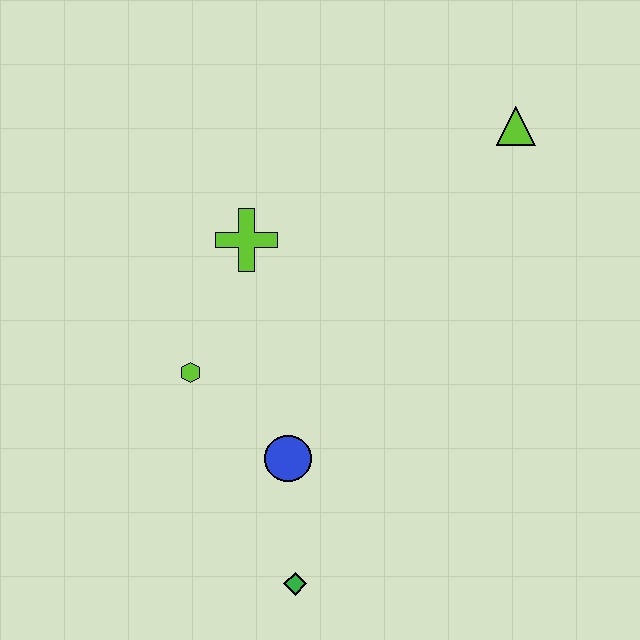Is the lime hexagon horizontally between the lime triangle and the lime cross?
No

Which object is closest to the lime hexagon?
The blue circle is closest to the lime hexagon.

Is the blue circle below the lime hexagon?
Yes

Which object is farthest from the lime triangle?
The green diamond is farthest from the lime triangle.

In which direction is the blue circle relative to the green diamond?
The blue circle is above the green diamond.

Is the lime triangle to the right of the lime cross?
Yes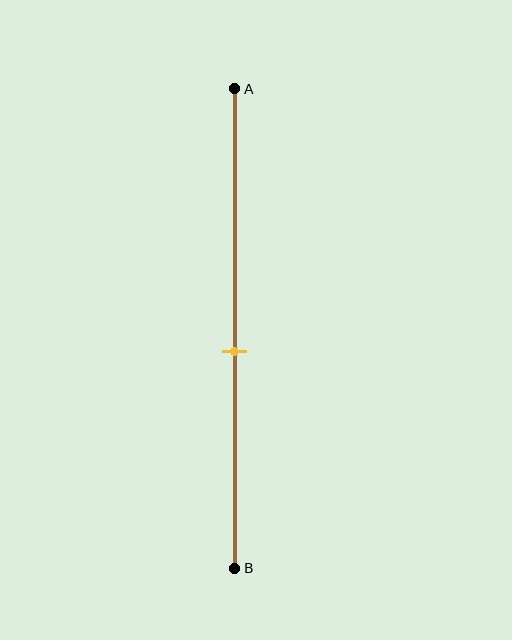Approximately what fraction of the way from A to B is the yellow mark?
The yellow mark is approximately 55% of the way from A to B.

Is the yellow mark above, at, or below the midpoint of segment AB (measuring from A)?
The yellow mark is below the midpoint of segment AB.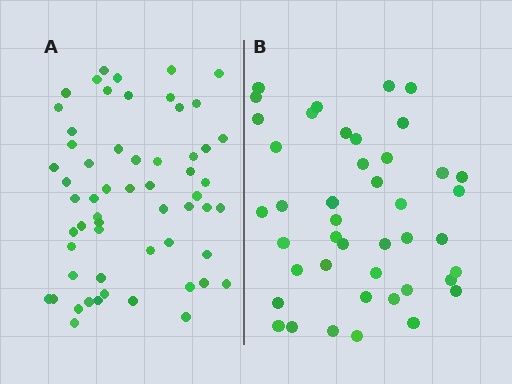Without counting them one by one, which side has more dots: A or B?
Region A (the left region) has more dots.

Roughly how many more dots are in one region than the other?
Region A has approximately 15 more dots than region B.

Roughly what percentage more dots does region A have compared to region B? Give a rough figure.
About 35% more.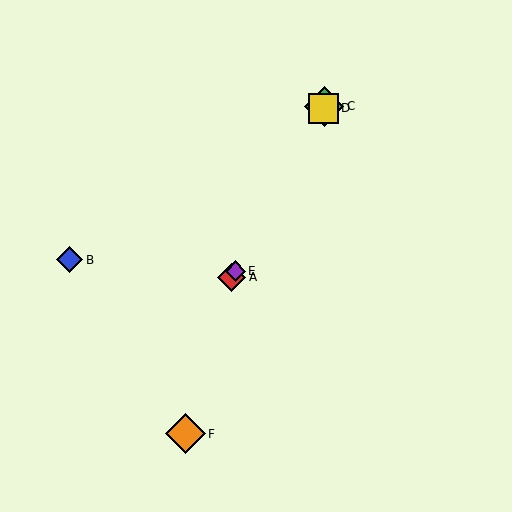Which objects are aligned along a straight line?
Objects A, C, D, E are aligned along a straight line.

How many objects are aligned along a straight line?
4 objects (A, C, D, E) are aligned along a straight line.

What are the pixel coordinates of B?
Object B is at (70, 260).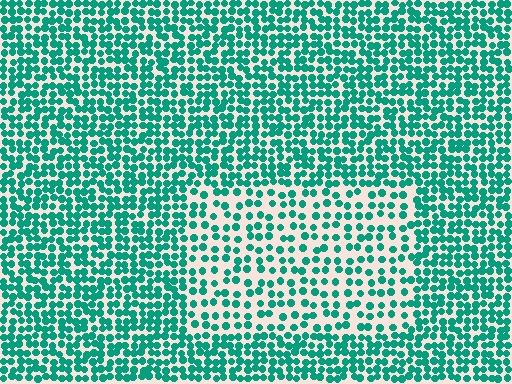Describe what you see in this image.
The image contains small teal elements arranged at two different densities. A rectangle-shaped region is visible where the elements are less densely packed than the surrounding area.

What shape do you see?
I see a rectangle.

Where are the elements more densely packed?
The elements are more densely packed outside the rectangle boundary.